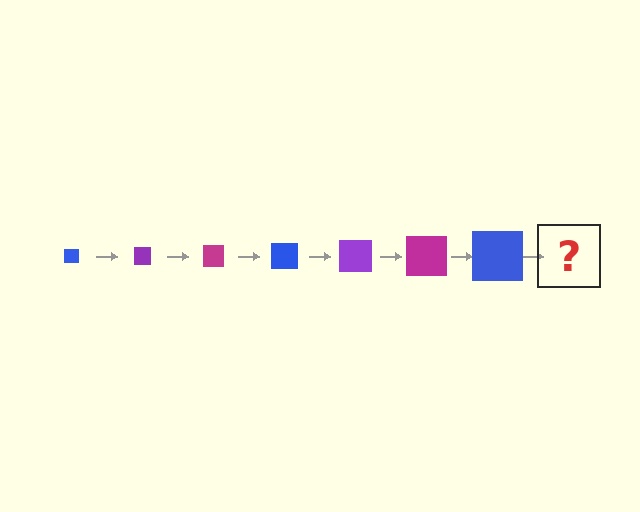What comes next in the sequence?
The next element should be a purple square, larger than the previous one.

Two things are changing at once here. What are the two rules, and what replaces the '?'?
The two rules are that the square grows larger each step and the color cycles through blue, purple, and magenta. The '?' should be a purple square, larger than the previous one.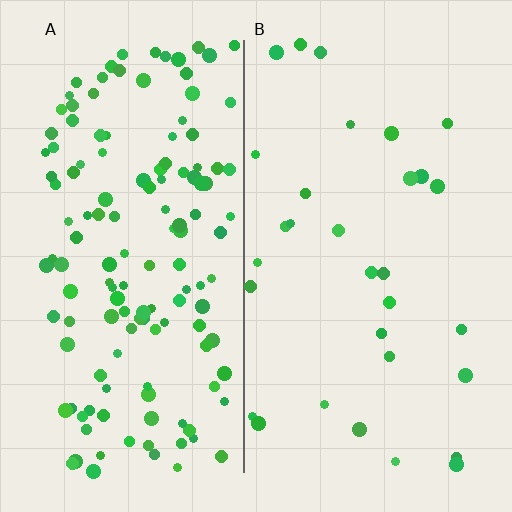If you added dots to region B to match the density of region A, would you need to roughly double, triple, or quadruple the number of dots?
Approximately quadruple.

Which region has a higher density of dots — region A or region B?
A (the left).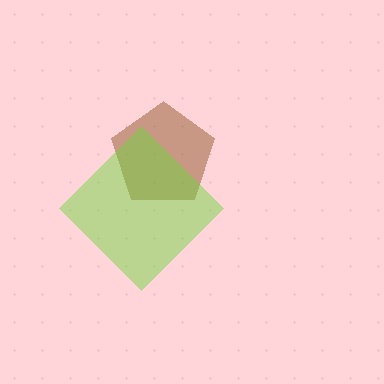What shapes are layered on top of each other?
The layered shapes are: a brown pentagon, a lime diamond.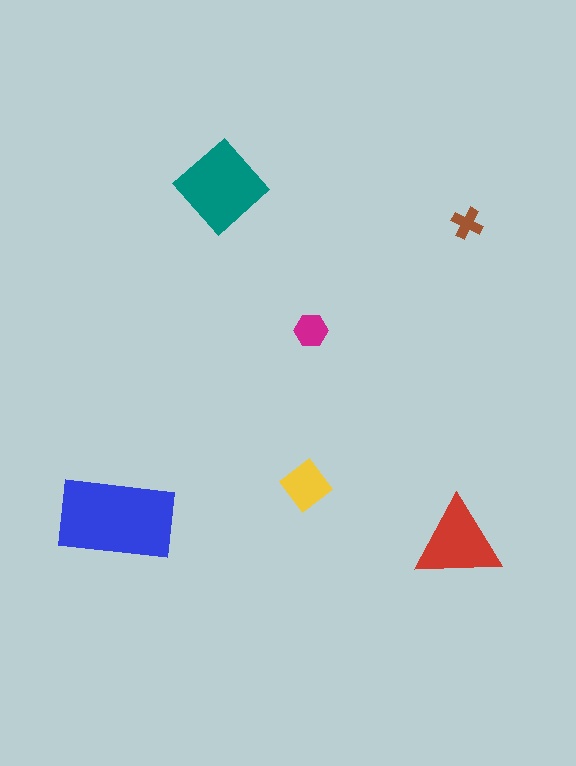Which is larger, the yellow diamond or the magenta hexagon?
The yellow diamond.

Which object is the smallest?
The brown cross.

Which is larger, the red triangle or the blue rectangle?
The blue rectangle.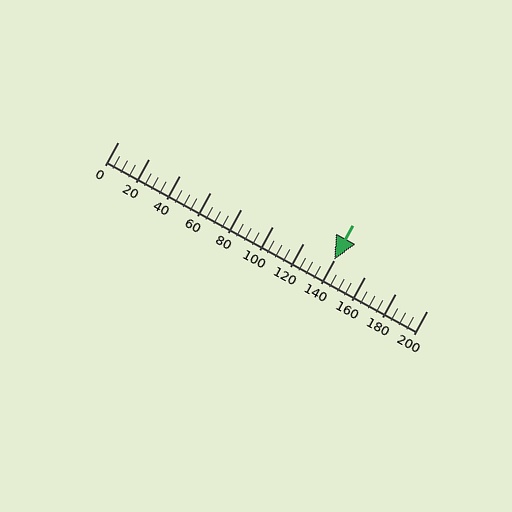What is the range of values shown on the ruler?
The ruler shows values from 0 to 200.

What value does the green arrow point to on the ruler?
The green arrow points to approximately 140.